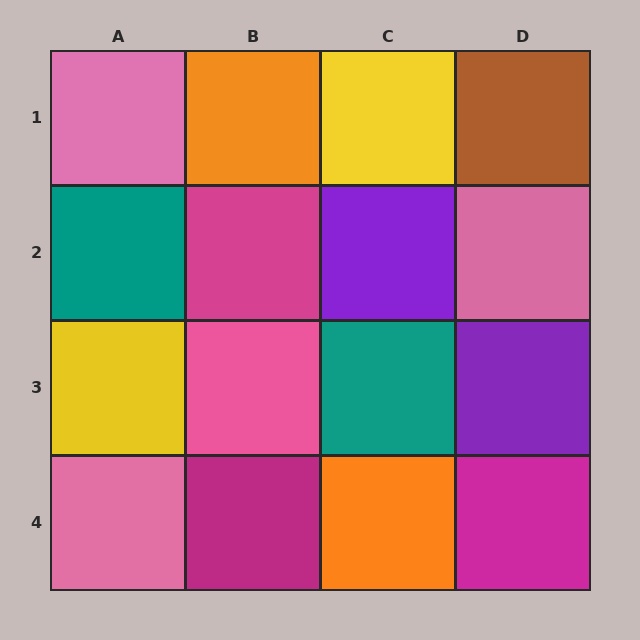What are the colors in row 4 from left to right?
Pink, magenta, orange, magenta.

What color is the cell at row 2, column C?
Purple.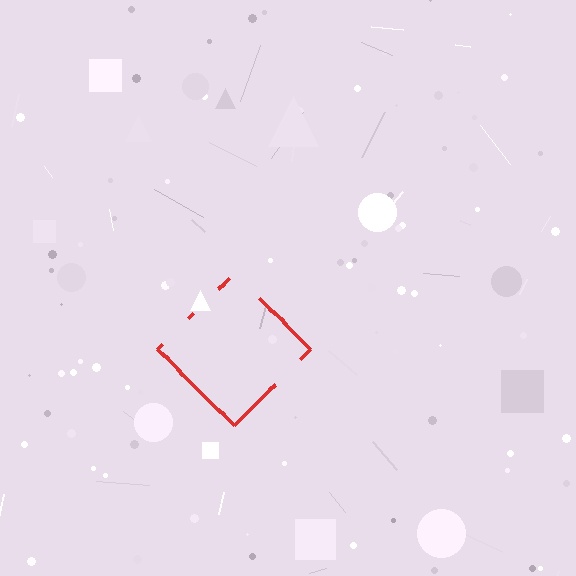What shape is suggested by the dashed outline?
The dashed outline suggests a diamond.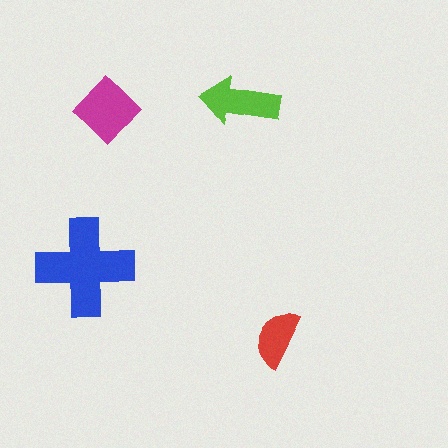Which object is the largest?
The blue cross.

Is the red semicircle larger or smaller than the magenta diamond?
Smaller.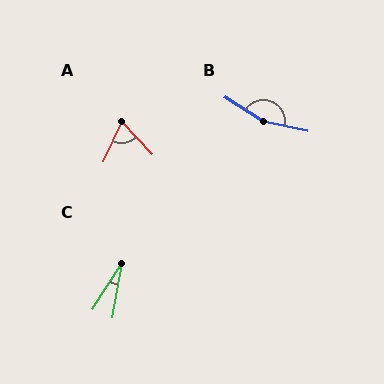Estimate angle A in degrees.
Approximately 67 degrees.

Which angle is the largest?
B, at approximately 160 degrees.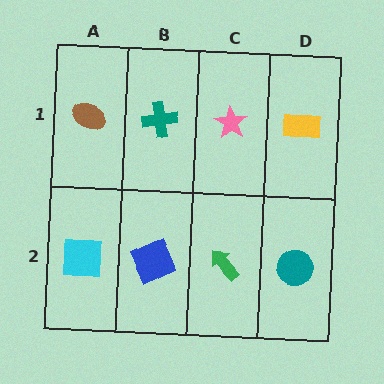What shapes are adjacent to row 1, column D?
A teal circle (row 2, column D), a pink star (row 1, column C).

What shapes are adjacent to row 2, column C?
A pink star (row 1, column C), a blue square (row 2, column B), a teal circle (row 2, column D).